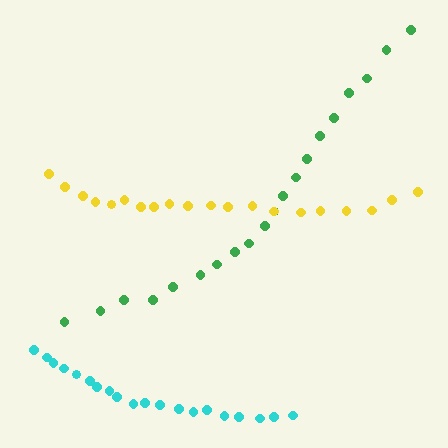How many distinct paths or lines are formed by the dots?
There are 3 distinct paths.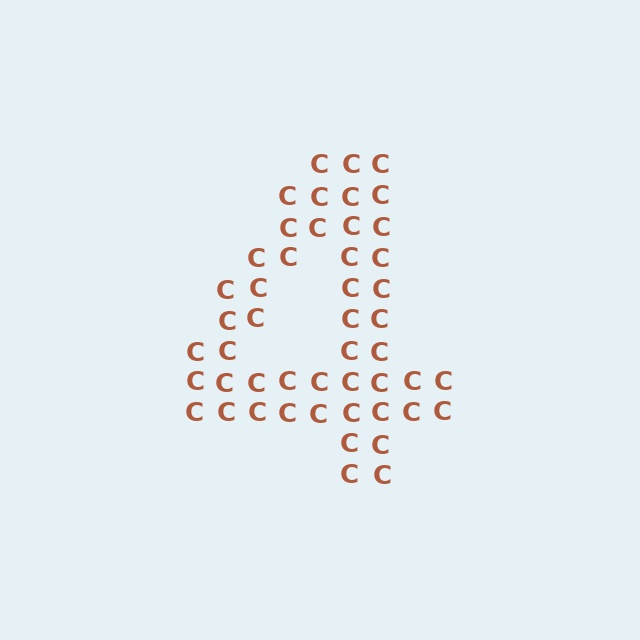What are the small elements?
The small elements are letter C's.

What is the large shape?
The large shape is the digit 4.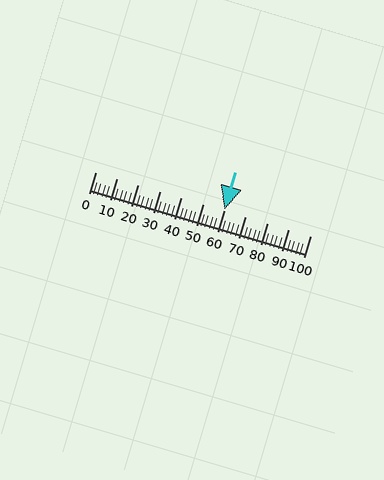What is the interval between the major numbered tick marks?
The major tick marks are spaced 10 units apart.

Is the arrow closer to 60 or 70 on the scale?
The arrow is closer to 60.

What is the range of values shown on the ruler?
The ruler shows values from 0 to 100.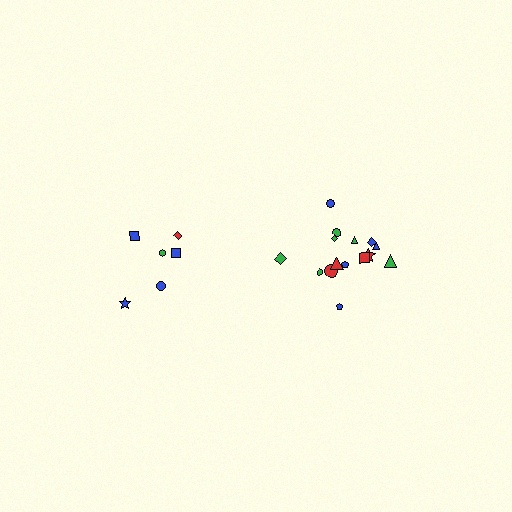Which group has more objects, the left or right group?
The right group.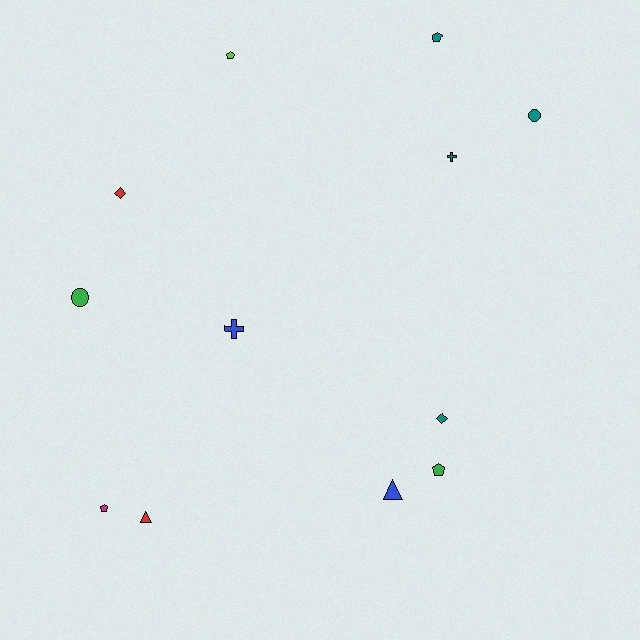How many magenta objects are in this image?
There is 1 magenta object.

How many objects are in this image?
There are 12 objects.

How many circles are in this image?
There are 2 circles.